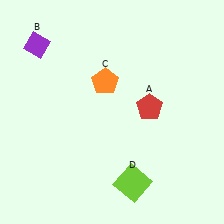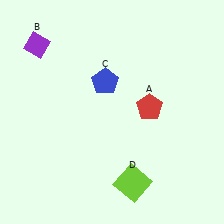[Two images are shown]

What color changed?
The pentagon (C) changed from orange in Image 1 to blue in Image 2.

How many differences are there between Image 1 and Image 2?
There is 1 difference between the two images.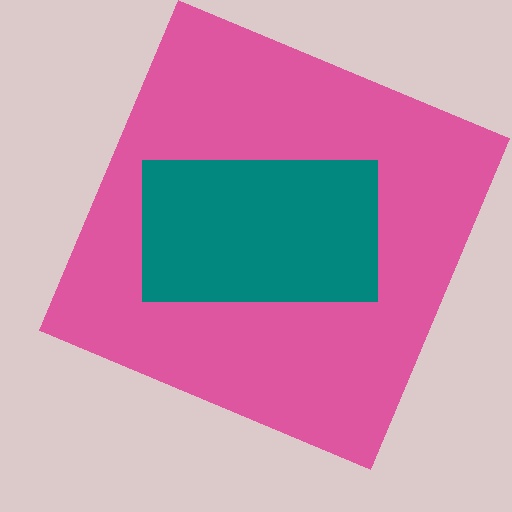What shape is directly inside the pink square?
The teal rectangle.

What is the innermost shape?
The teal rectangle.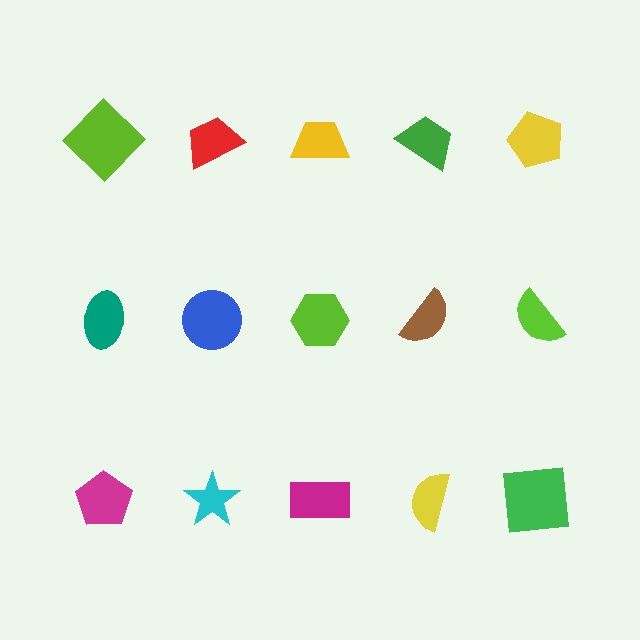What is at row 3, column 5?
A green square.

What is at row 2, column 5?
A lime semicircle.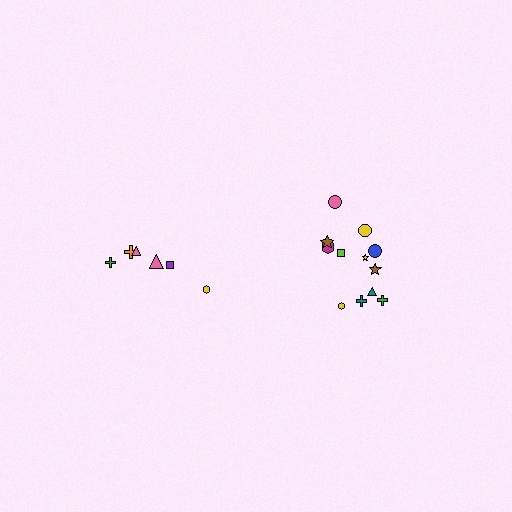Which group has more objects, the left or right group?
The right group.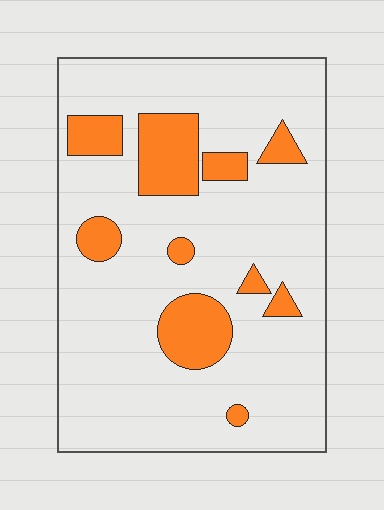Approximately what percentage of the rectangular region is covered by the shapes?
Approximately 15%.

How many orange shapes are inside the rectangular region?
10.